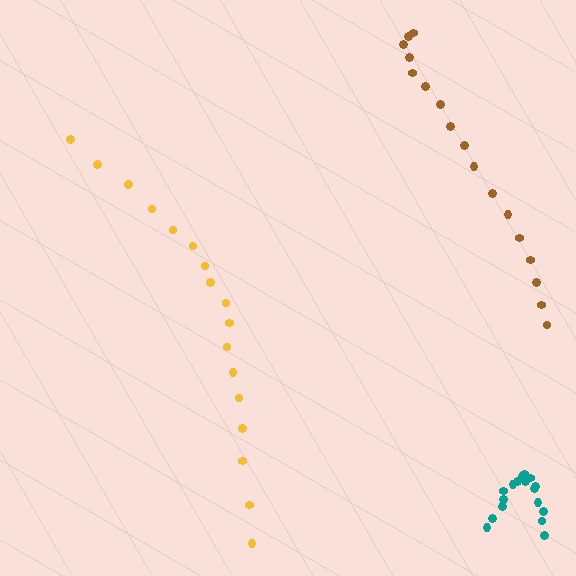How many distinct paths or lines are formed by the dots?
There are 3 distinct paths.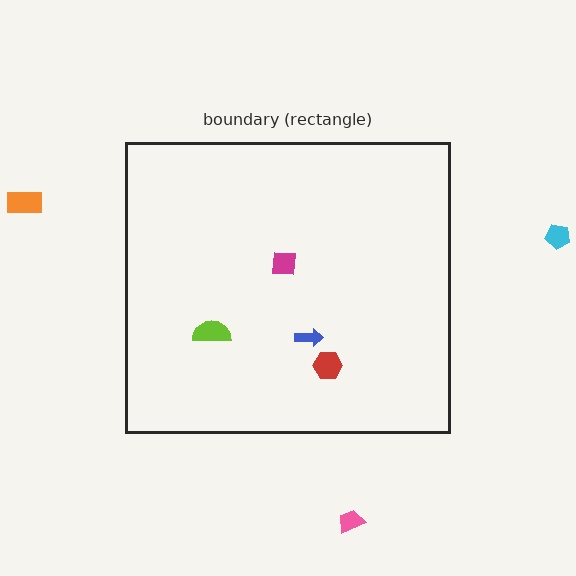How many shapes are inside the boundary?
4 inside, 3 outside.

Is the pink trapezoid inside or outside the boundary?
Outside.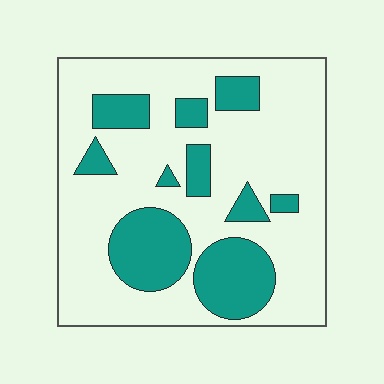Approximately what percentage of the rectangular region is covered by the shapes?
Approximately 25%.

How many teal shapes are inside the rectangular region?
10.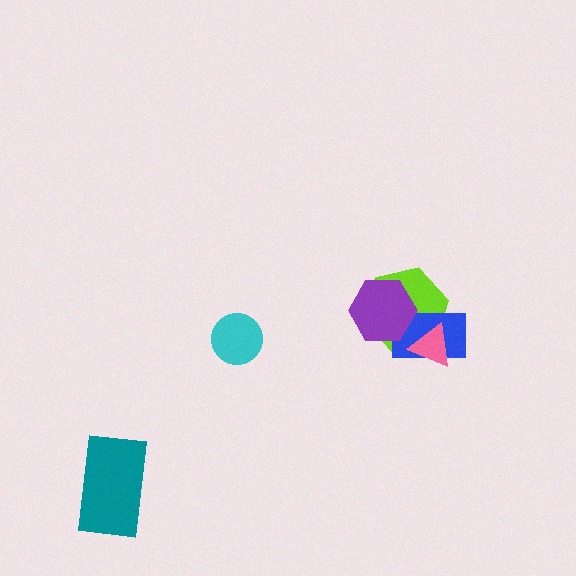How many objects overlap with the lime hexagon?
3 objects overlap with the lime hexagon.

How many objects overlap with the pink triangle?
2 objects overlap with the pink triangle.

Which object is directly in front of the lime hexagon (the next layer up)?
The blue rectangle is directly in front of the lime hexagon.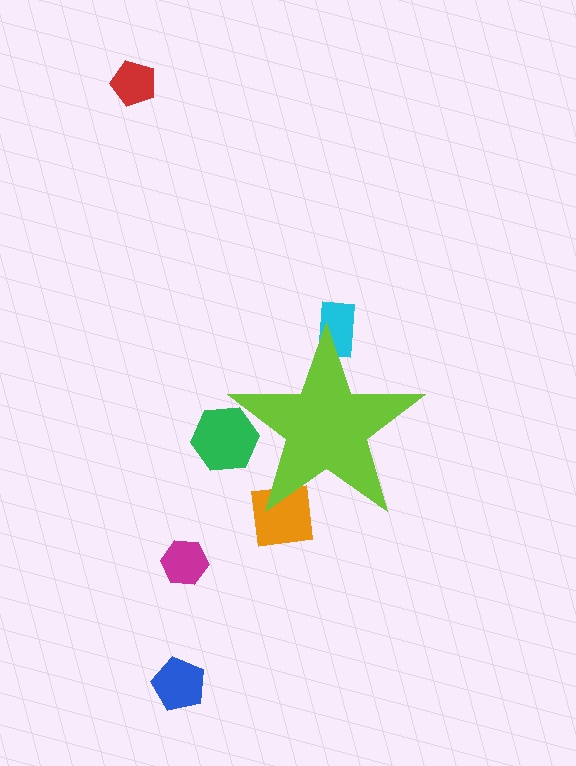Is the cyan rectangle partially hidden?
Yes, the cyan rectangle is partially hidden behind the lime star.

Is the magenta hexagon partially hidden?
No, the magenta hexagon is fully visible.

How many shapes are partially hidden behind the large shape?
3 shapes are partially hidden.